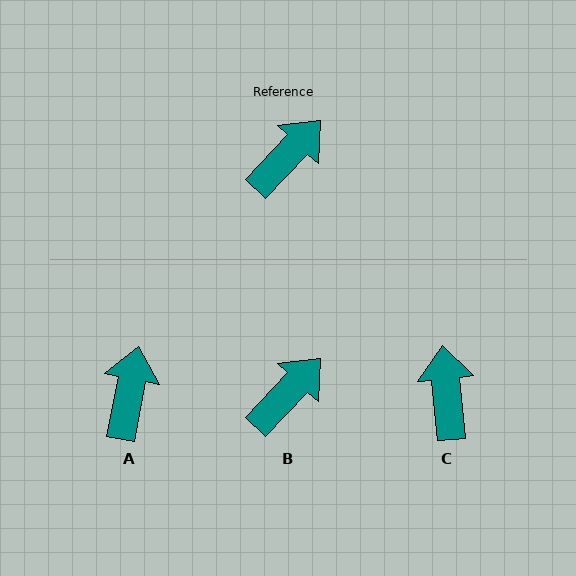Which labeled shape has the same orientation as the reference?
B.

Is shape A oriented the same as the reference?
No, it is off by about 33 degrees.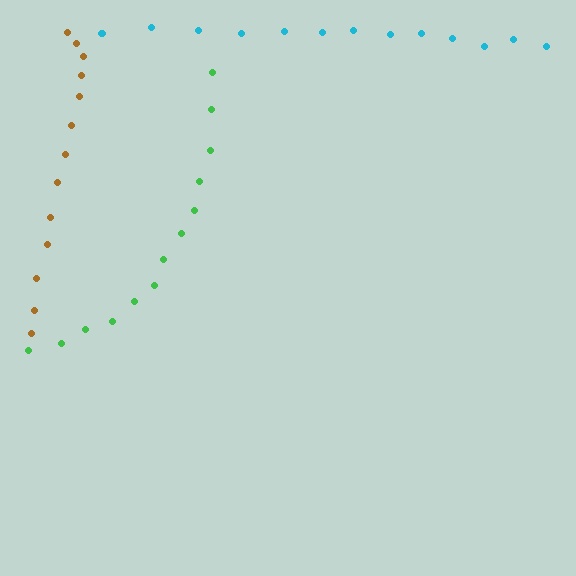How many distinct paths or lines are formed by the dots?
There are 3 distinct paths.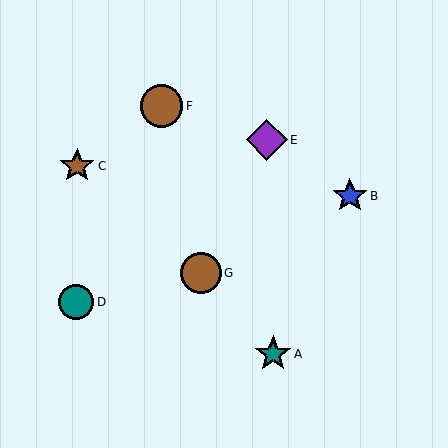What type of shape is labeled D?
Shape D is a teal circle.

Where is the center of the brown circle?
The center of the brown circle is at (162, 106).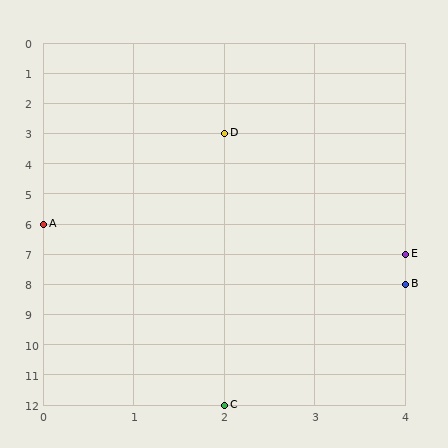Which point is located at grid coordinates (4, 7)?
Point E is at (4, 7).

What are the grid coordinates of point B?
Point B is at grid coordinates (4, 8).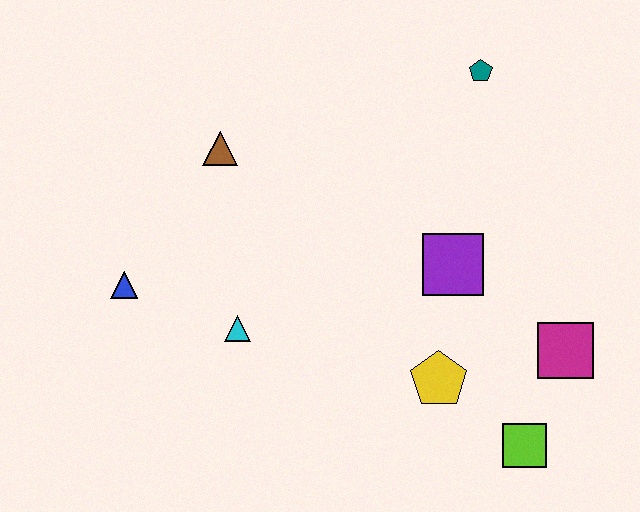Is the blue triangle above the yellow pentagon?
Yes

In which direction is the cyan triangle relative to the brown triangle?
The cyan triangle is below the brown triangle.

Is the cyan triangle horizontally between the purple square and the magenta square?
No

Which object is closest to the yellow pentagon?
The lime square is closest to the yellow pentagon.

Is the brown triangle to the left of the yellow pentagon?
Yes